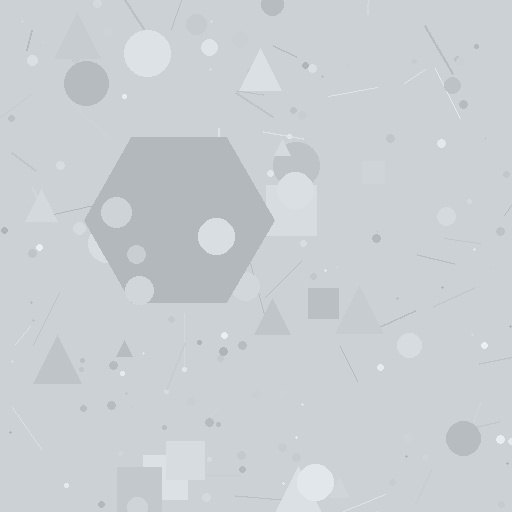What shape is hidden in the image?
A hexagon is hidden in the image.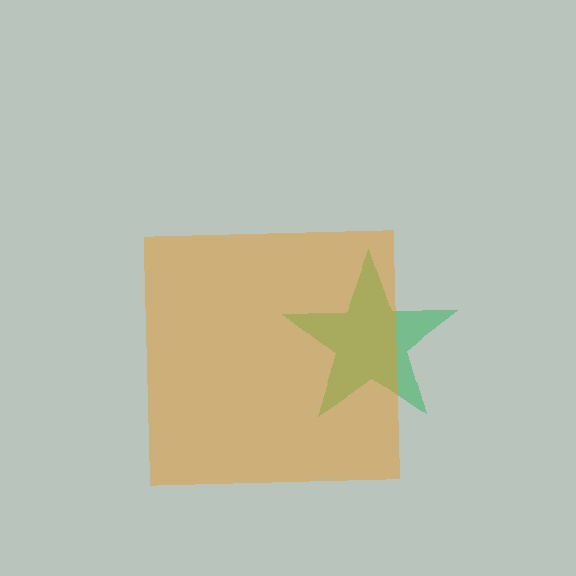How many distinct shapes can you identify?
There are 2 distinct shapes: a green star, an orange square.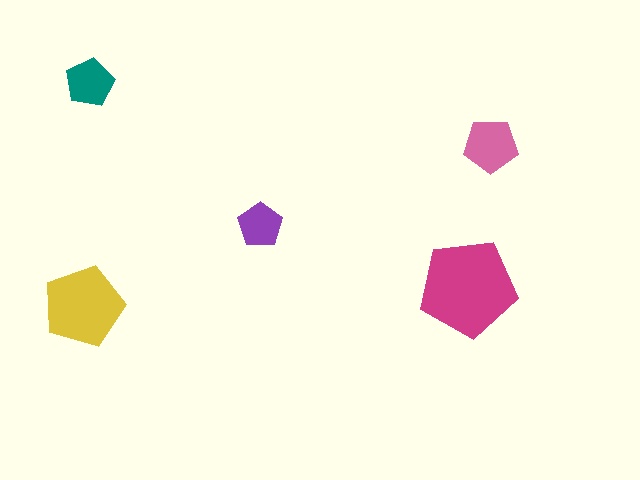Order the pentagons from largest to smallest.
the magenta one, the yellow one, the pink one, the teal one, the purple one.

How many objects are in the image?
There are 5 objects in the image.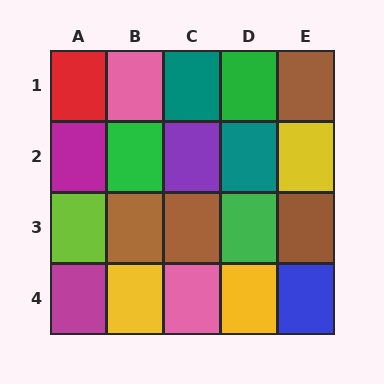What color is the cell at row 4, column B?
Yellow.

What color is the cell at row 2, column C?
Purple.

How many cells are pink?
2 cells are pink.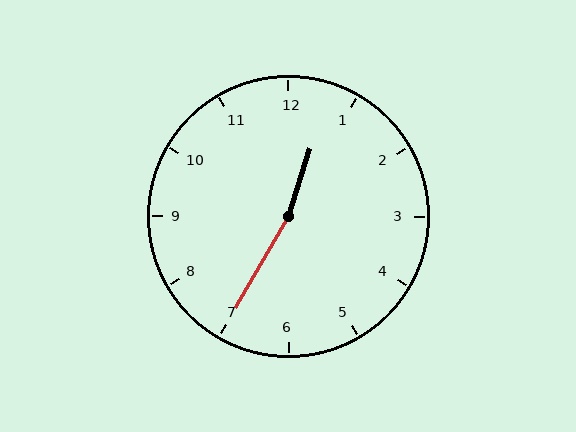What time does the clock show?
12:35.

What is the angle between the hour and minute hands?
Approximately 168 degrees.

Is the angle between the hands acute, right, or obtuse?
It is obtuse.